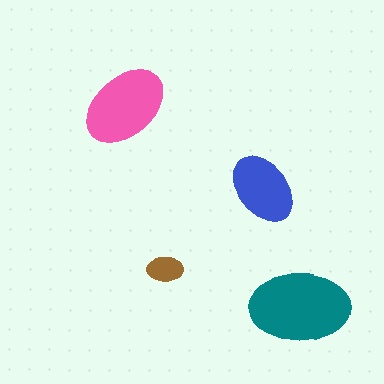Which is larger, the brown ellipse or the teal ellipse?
The teal one.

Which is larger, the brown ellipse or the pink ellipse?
The pink one.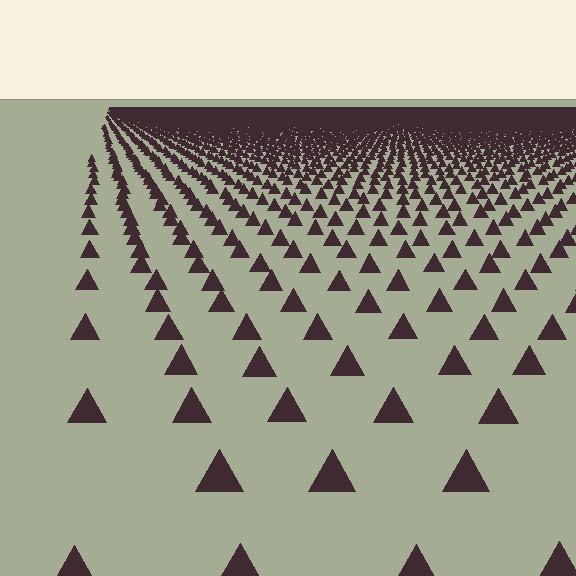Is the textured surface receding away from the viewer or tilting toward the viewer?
The surface is receding away from the viewer. Texture elements get smaller and denser toward the top.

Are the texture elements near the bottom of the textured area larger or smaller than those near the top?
Larger. Near the bottom, elements are closer to the viewer and appear at a bigger on-screen size.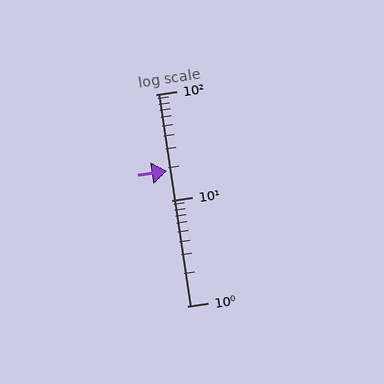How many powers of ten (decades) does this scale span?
The scale spans 2 decades, from 1 to 100.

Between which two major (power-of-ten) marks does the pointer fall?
The pointer is between 10 and 100.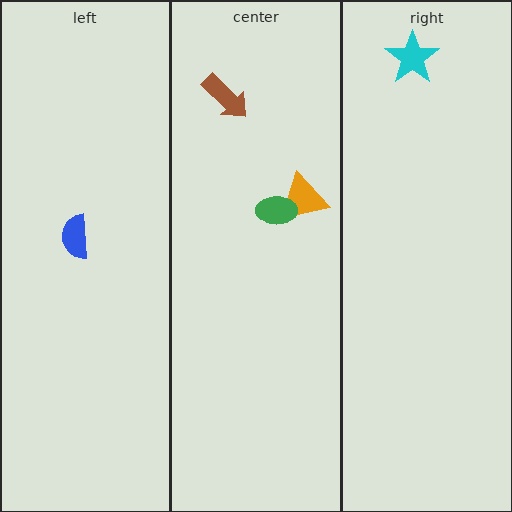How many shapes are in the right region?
1.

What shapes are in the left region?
The blue semicircle.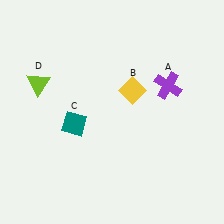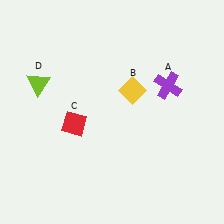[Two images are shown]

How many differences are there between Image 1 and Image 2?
There is 1 difference between the two images.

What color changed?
The diamond (C) changed from teal in Image 1 to red in Image 2.